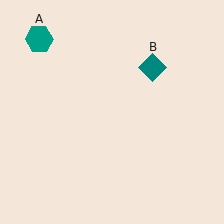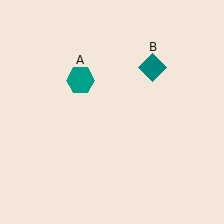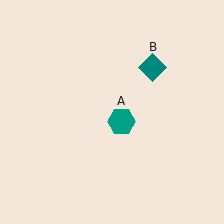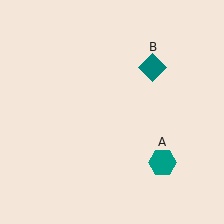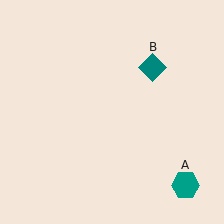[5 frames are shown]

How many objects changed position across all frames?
1 object changed position: teal hexagon (object A).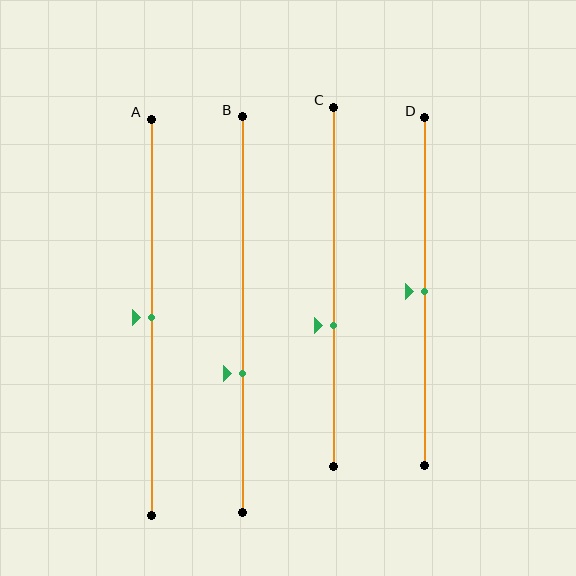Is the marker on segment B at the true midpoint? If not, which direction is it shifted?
No, the marker on segment B is shifted downward by about 15% of the segment length.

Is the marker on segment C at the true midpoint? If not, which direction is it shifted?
No, the marker on segment C is shifted downward by about 11% of the segment length.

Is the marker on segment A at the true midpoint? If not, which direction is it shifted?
Yes, the marker on segment A is at the true midpoint.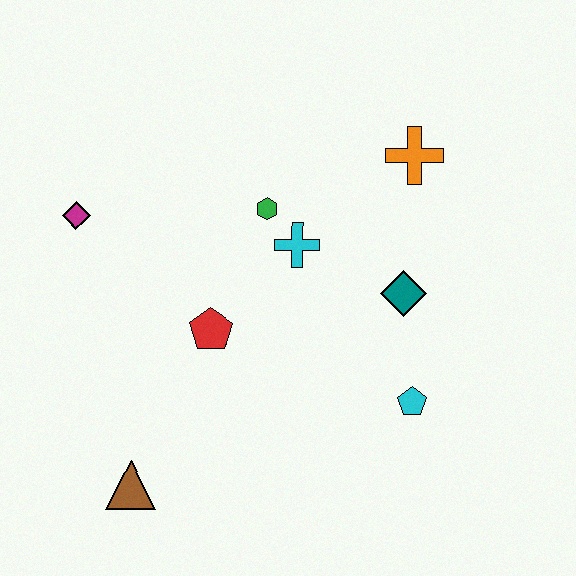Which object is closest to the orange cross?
The teal diamond is closest to the orange cross.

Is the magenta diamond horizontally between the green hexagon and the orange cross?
No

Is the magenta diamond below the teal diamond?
No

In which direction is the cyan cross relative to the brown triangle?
The cyan cross is above the brown triangle.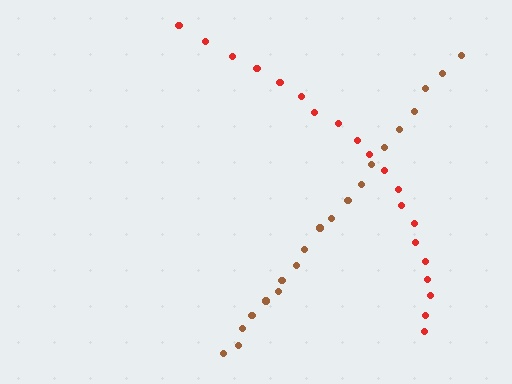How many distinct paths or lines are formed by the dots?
There are 2 distinct paths.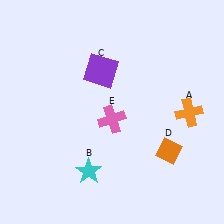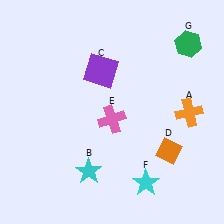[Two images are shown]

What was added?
A cyan star (F), a green hexagon (G) were added in Image 2.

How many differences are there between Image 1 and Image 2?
There are 2 differences between the two images.